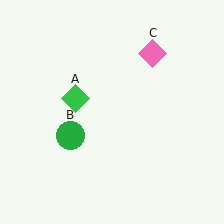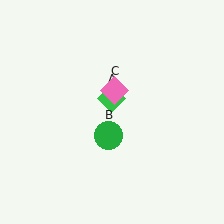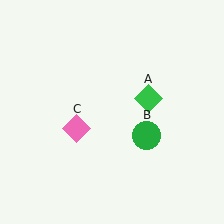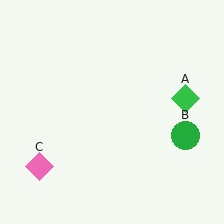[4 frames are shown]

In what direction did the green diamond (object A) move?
The green diamond (object A) moved right.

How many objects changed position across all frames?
3 objects changed position: green diamond (object A), green circle (object B), pink diamond (object C).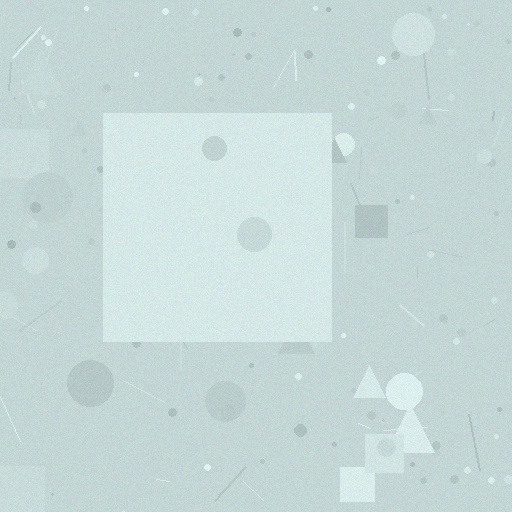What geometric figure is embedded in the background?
A square is embedded in the background.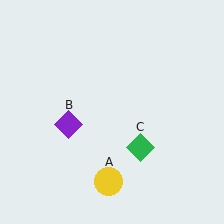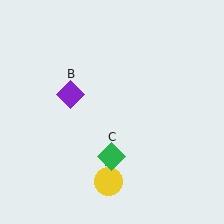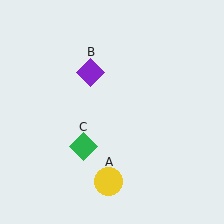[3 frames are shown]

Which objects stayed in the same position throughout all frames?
Yellow circle (object A) remained stationary.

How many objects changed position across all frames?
2 objects changed position: purple diamond (object B), green diamond (object C).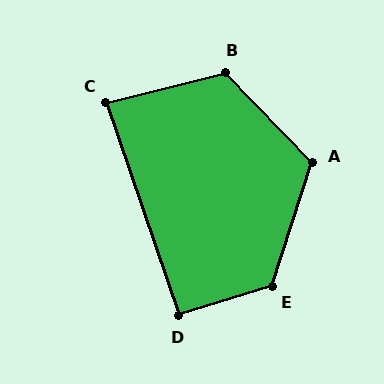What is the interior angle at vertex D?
Approximately 92 degrees (approximately right).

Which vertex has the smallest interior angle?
C, at approximately 85 degrees.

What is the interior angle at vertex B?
Approximately 120 degrees (obtuse).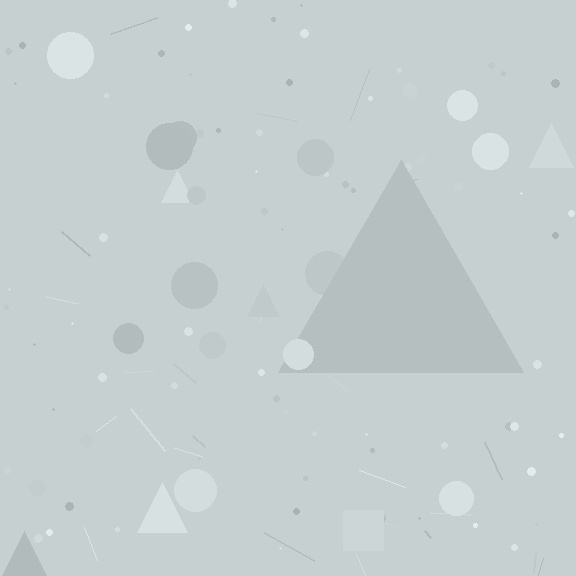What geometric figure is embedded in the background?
A triangle is embedded in the background.